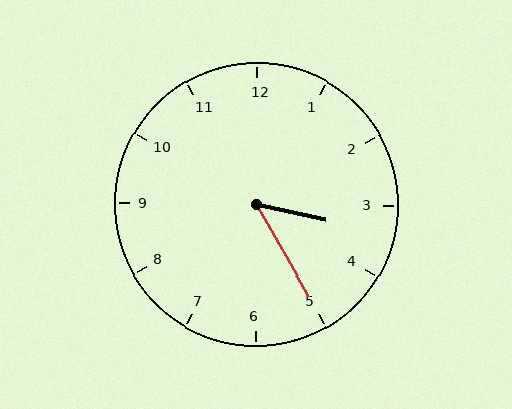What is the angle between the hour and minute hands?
Approximately 48 degrees.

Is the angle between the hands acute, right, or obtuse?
It is acute.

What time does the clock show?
3:25.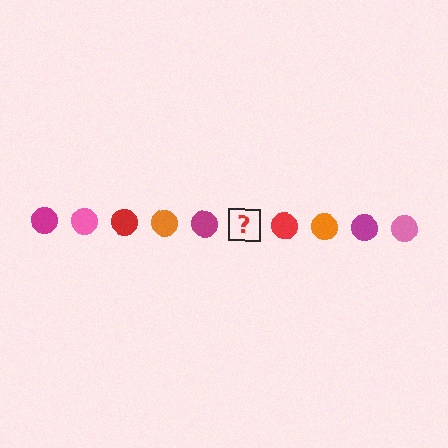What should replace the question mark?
The question mark should be replaced with a pink circle.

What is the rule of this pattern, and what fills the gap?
The rule is that the pattern cycles through magenta, pink, red, orange circles. The gap should be filled with a pink circle.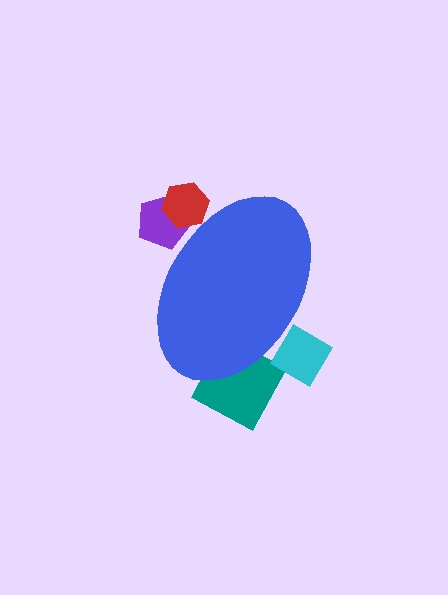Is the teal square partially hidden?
Yes, the teal square is partially hidden behind the blue ellipse.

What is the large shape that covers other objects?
A blue ellipse.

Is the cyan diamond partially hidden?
Yes, the cyan diamond is partially hidden behind the blue ellipse.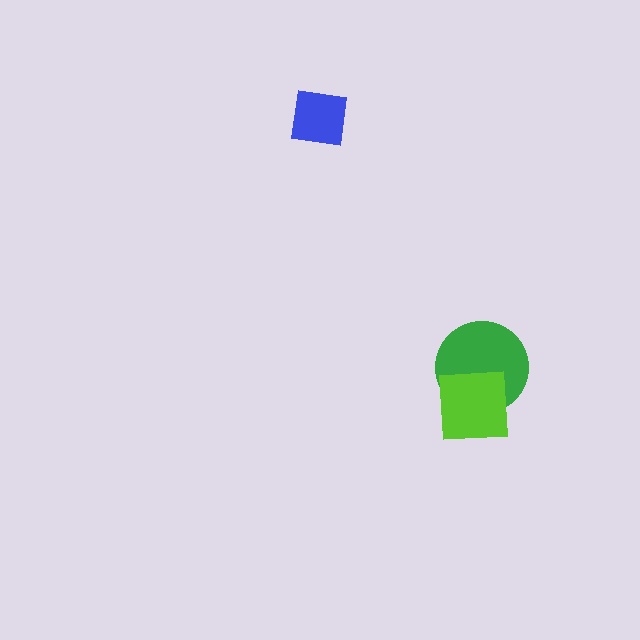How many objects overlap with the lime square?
1 object overlaps with the lime square.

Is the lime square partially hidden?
No, no other shape covers it.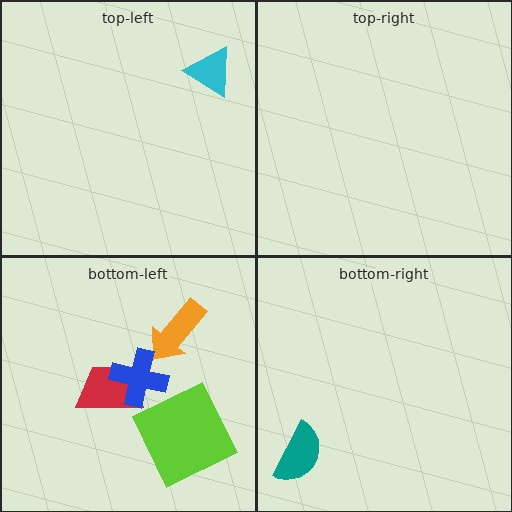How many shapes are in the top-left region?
1.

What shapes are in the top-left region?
The cyan triangle.